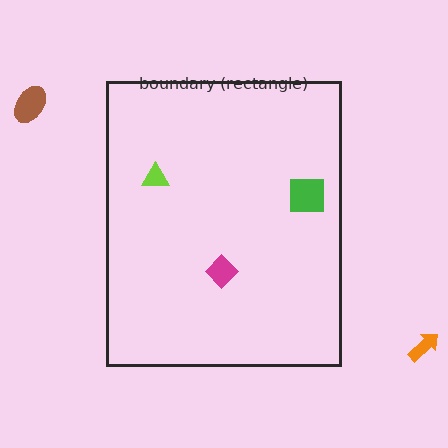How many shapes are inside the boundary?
3 inside, 2 outside.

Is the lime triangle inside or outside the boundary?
Inside.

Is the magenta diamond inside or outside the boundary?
Inside.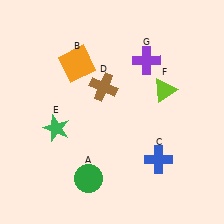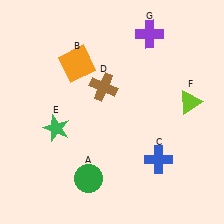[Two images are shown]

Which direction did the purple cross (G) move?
The purple cross (G) moved up.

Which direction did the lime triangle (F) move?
The lime triangle (F) moved right.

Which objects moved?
The objects that moved are: the lime triangle (F), the purple cross (G).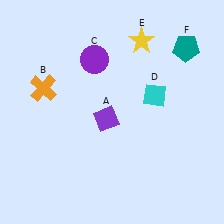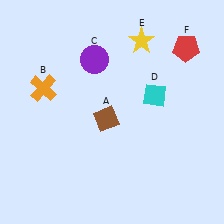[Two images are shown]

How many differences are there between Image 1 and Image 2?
There are 2 differences between the two images.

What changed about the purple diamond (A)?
In Image 1, A is purple. In Image 2, it changed to brown.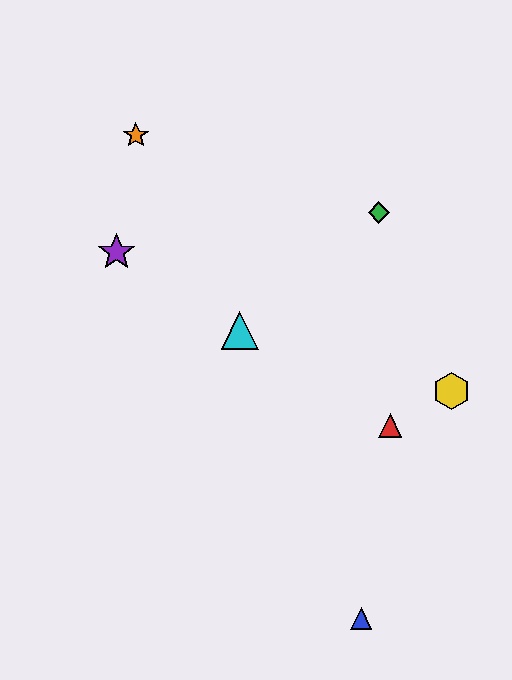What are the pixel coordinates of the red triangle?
The red triangle is at (390, 425).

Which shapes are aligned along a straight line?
The red triangle, the purple star, the cyan triangle are aligned along a straight line.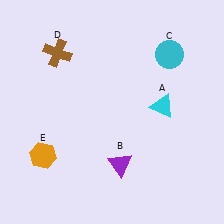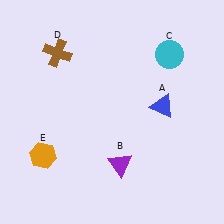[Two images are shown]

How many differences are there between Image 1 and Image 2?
There is 1 difference between the two images.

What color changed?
The triangle (A) changed from cyan in Image 1 to blue in Image 2.